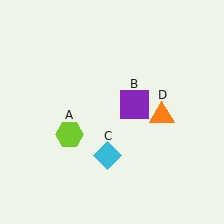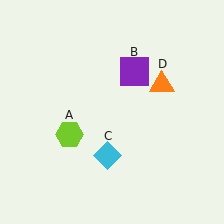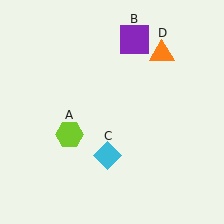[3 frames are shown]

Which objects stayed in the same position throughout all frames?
Lime hexagon (object A) and cyan diamond (object C) remained stationary.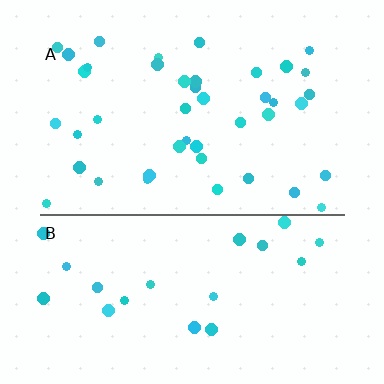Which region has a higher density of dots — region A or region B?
A (the top).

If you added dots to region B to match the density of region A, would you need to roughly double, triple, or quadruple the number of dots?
Approximately double.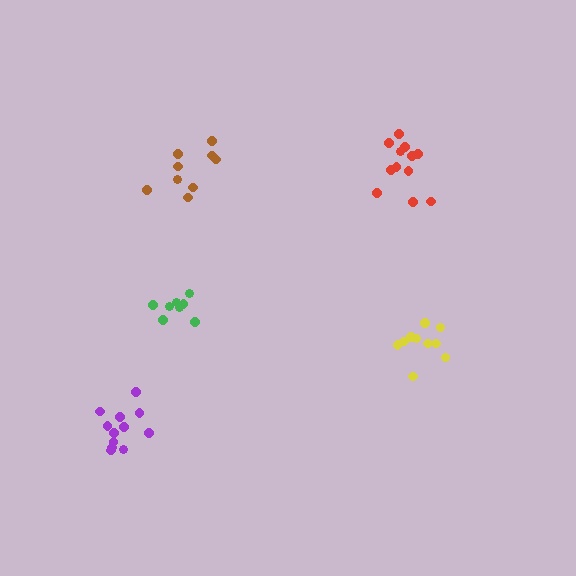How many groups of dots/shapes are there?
There are 5 groups.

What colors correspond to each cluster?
The clusters are colored: green, purple, yellow, brown, red.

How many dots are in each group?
Group 1: 8 dots, Group 2: 12 dots, Group 3: 10 dots, Group 4: 9 dots, Group 5: 12 dots (51 total).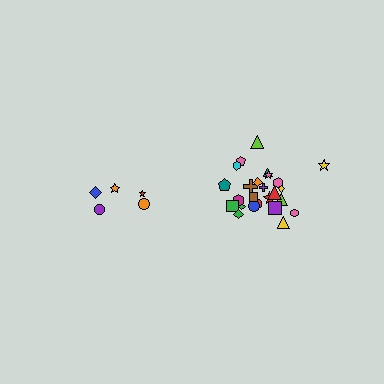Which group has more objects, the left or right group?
The right group.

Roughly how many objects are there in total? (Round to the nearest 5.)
Roughly 30 objects in total.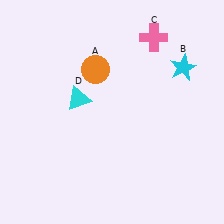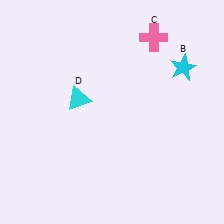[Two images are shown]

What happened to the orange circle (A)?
The orange circle (A) was removed in Image 2. It was in the top-left area of Image 1.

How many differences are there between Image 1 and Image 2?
There is 1 difference between the two images.